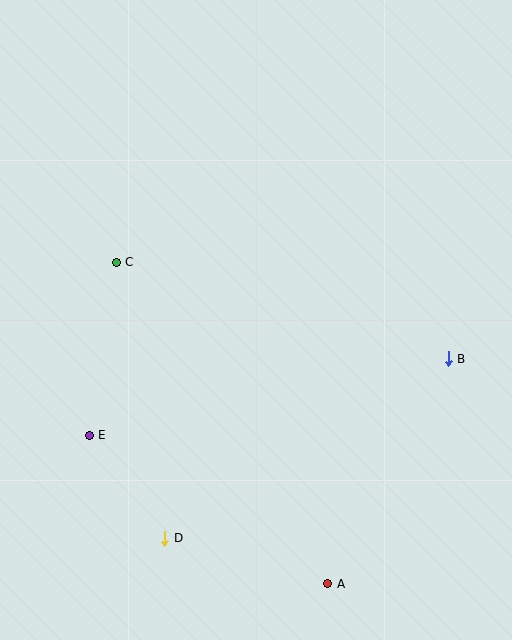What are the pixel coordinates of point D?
Point D is at (165, 538).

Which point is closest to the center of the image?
Point C at (116, 262) is closest to the center.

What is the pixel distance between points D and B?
The distance between D and B is 335 pixels.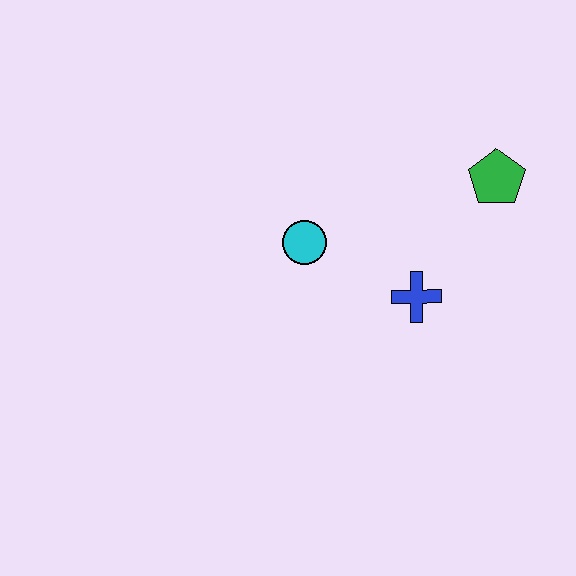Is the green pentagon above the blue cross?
Yes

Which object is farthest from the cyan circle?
The green pentagon is farthest from the cyan circle.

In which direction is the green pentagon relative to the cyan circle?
The green pentagon is to the right of the cyan circle.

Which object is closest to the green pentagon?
The blue cross is closest to the green pentagon.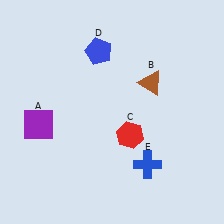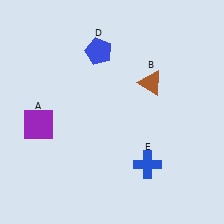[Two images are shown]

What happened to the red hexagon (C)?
The red hexagon (C) was removed in Image 2. It was in the bottom-right area of Image 1.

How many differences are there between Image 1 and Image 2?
There is 1 difference between the two images.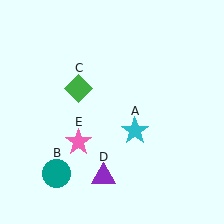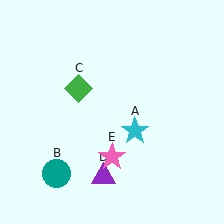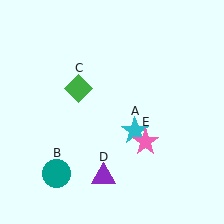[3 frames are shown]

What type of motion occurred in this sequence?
The pink star (object E) rotated counterclockwise around the center of the scene.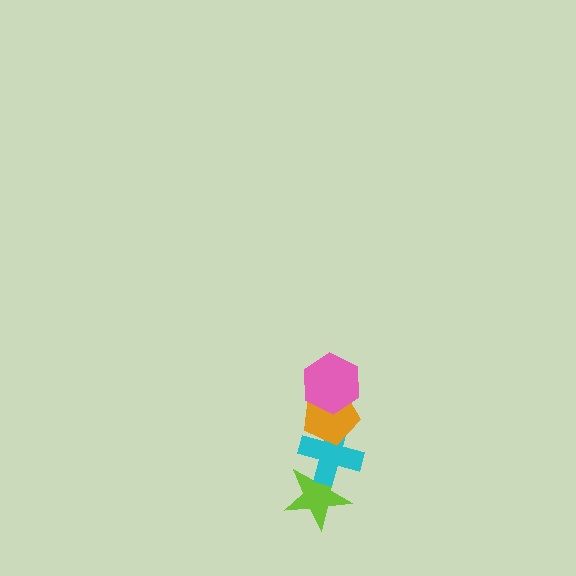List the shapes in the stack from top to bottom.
From top to bottom: the pink hexagon, the orange pentagon, the cyan cross, the lime star.